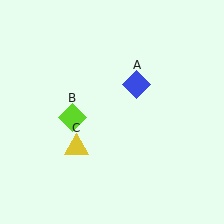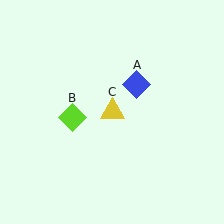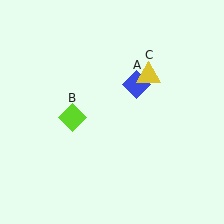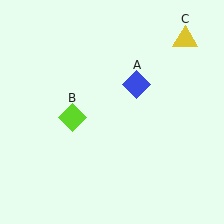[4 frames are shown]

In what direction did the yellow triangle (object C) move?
The yellow triangle (object C) moved up and to the right.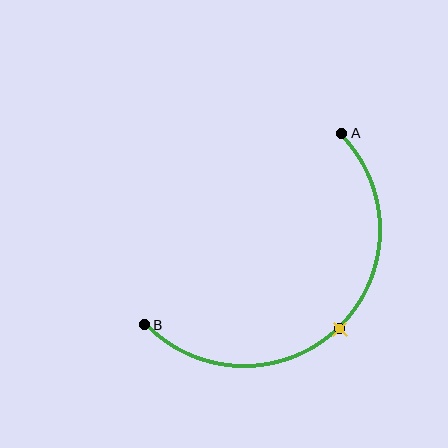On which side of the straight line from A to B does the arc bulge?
The arc bulges below and to the right of the straight line connecting A and B.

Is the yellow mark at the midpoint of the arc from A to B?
Yes. The yellow mark lies on the arc at equal arc-length from both A and B — it is the arc midpoint.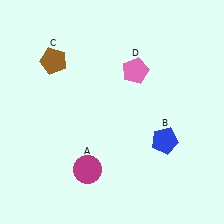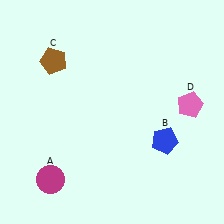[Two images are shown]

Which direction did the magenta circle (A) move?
The magenta circle (A) moved left.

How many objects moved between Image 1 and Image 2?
2 objects moved between the two images.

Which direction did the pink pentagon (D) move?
The pink pentagon (D) moved right.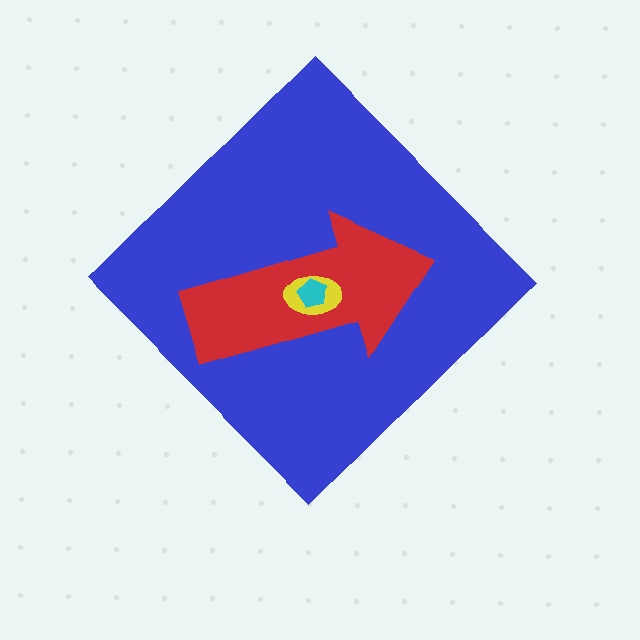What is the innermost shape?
The cyan pentagon.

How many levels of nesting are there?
4.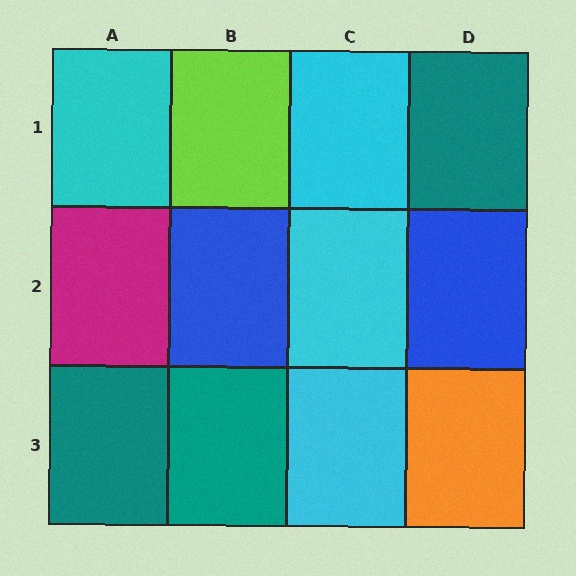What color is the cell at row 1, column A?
Cyan.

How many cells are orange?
1 cell is orange.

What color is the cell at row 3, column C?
Cyan.